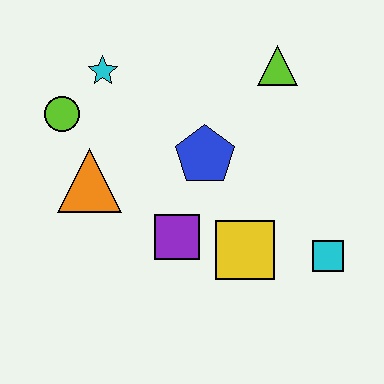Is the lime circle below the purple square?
No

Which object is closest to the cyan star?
The lime circle is closest to the cyan star.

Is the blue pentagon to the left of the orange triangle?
No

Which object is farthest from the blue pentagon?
The cyan square is farthest from the blue pentagon.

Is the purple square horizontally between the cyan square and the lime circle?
Yes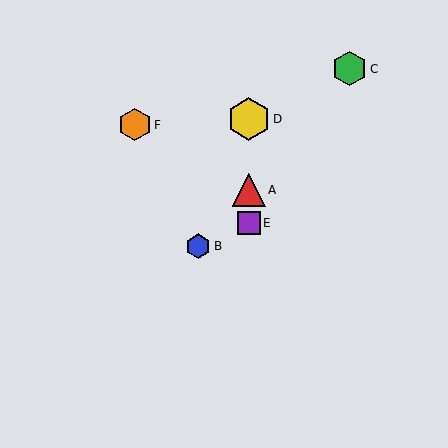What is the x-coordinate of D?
Object D is at x≈249.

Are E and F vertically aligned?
No, E is at x≈249 and F is at x≈135.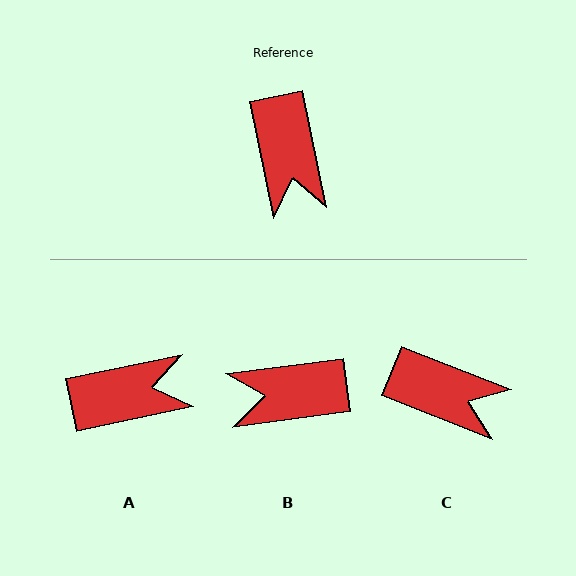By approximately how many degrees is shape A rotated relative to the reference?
Approximately 90 degrees counter-clockwise.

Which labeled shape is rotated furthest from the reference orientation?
B, about 94 degrees away.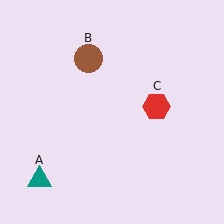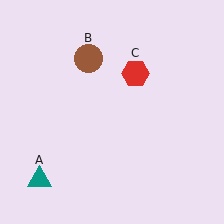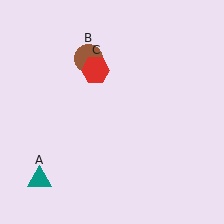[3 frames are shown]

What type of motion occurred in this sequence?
The red hexagon (object C) rotated counterclockwise around the center of the scene.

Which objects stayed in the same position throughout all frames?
Teal triangle (object A) and brown circle (object B) remained stationary.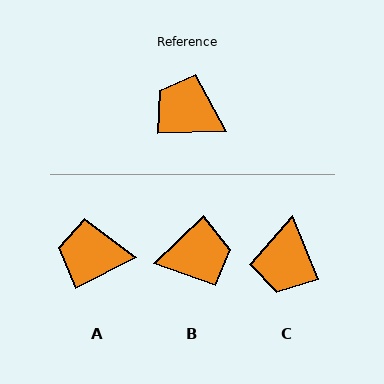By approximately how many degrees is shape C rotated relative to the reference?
Approximately 110 degrees counter-clockwise.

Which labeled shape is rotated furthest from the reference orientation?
B, about 138 degrees away.